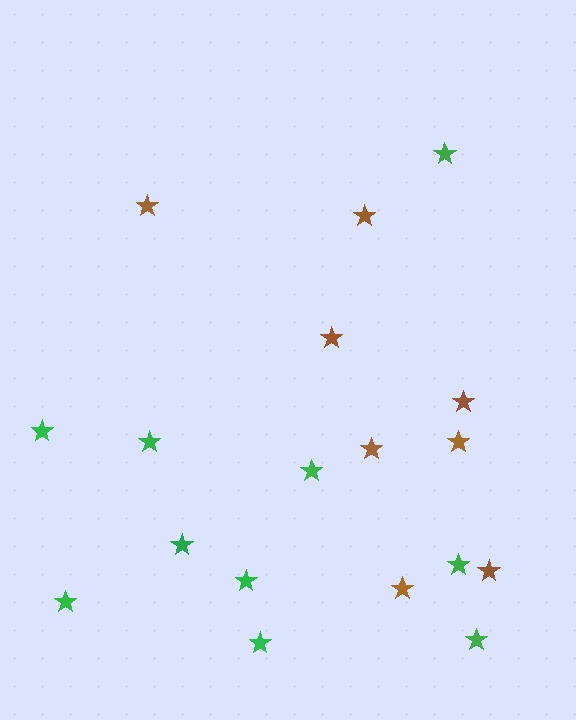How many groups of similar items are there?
There are 2 groups: one group of brown stars (8) and one group of green stars (10).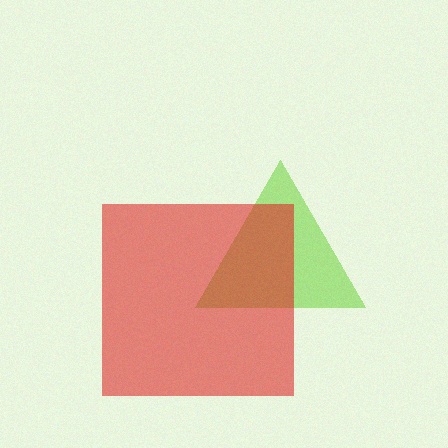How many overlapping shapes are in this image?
There are 2 overlapping shapes in the image.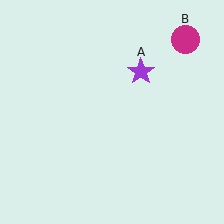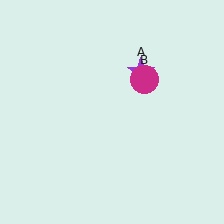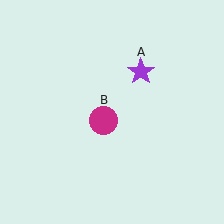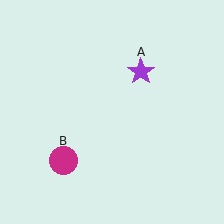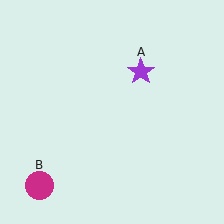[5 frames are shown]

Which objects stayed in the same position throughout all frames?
Purple star (object A) remained stationary.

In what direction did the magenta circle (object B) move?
The magenta circle (object B) moved down and to the left.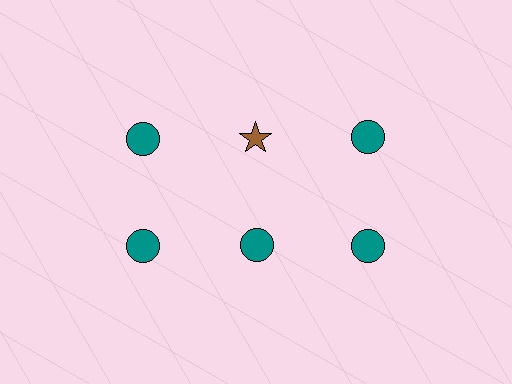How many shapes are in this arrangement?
There are 6 shapes arranged in a grid pattern.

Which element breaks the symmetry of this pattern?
The brown star in the top row, second from left column breaks the symmetry. All other shapes are teal circles.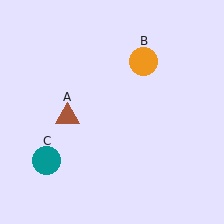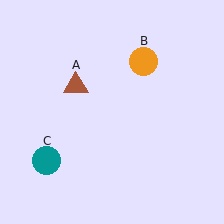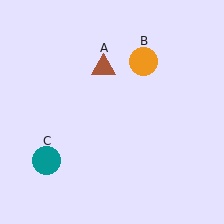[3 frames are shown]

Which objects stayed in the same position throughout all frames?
Orange circle (object B) and teal circle (object C) remained stationary.